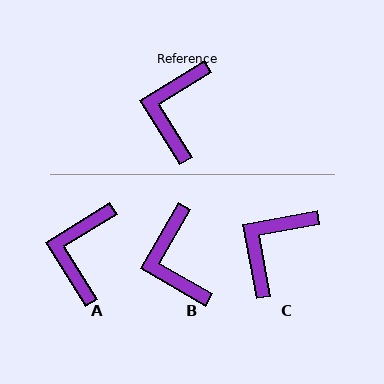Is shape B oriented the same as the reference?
No, it is off by about 28 degrees.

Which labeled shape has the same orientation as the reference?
A.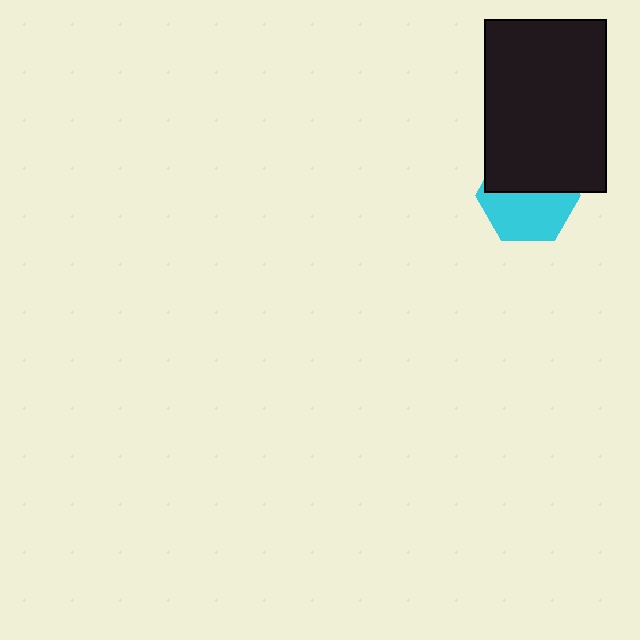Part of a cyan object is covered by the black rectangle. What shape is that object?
It is a hexagon.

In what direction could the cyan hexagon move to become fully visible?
The cyan hexagon could move down. That would shift it out from behind the black rectangle entirely.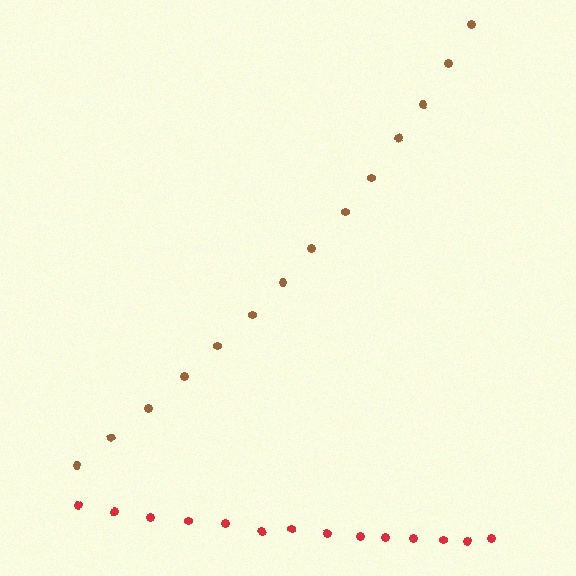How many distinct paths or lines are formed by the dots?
There are 2 distinct paths.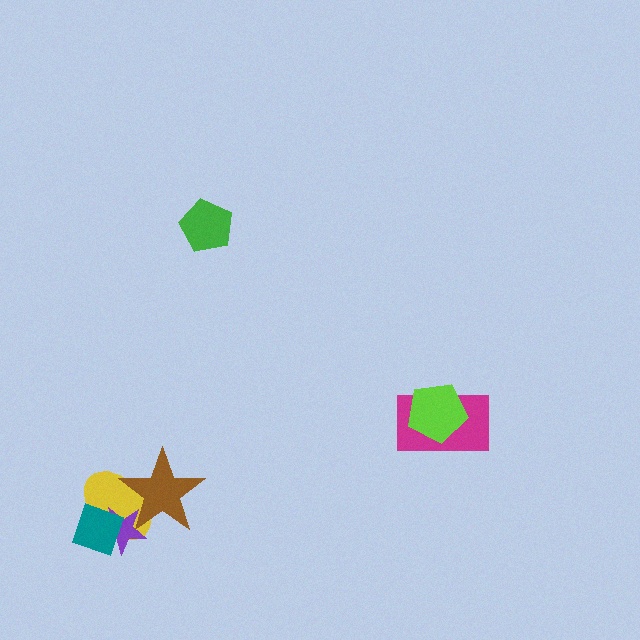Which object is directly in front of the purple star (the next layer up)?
The brown star is directly in front of the purple star.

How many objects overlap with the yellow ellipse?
3 objects overlap with the yellow ellipse.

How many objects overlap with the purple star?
3 objects overlap with the purple star.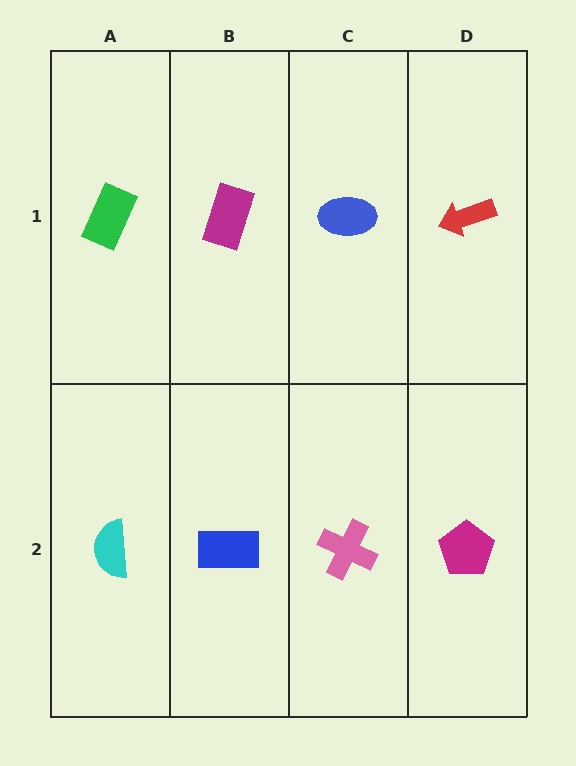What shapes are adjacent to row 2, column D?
A red arrow (row 1, column D), a pink cross (row 2, column C).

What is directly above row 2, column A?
A green rectangle.